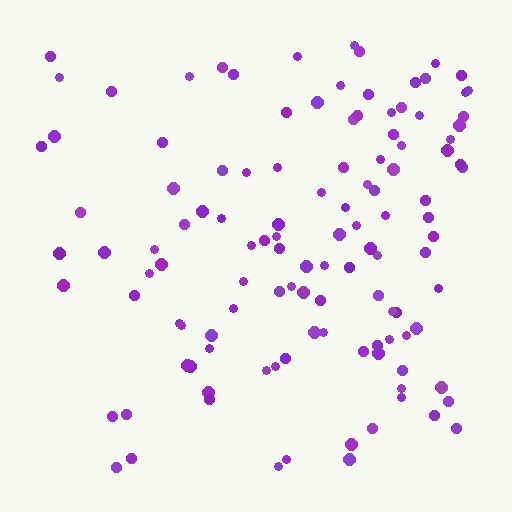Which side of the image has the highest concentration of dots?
The right.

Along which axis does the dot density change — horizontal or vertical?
Horizontal.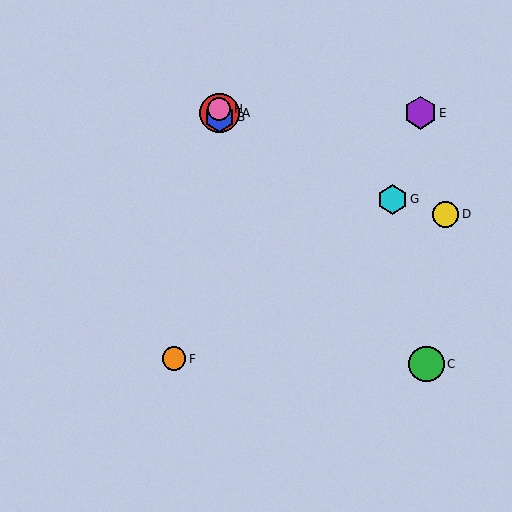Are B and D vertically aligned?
No, B is at x≈219 and D is at x≈446.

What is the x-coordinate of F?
Object F is at x≈174.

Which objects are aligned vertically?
Objects A, B, H are aligned vertically.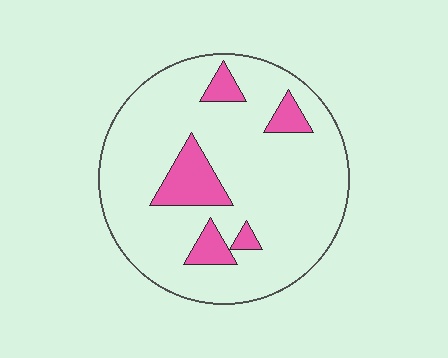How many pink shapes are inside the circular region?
5.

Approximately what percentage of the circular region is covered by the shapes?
Approximately 15%.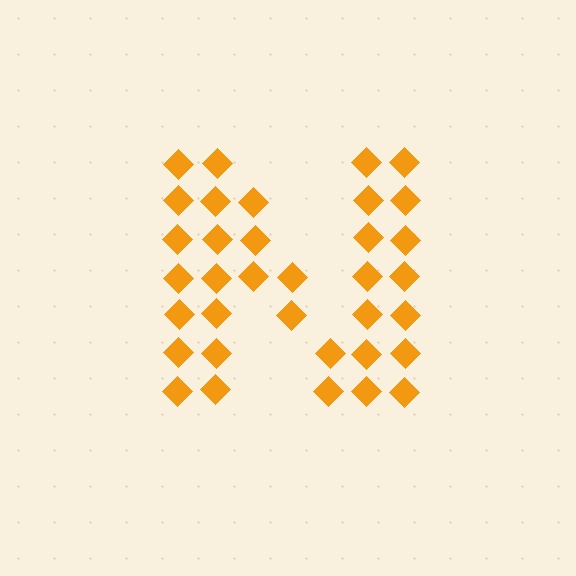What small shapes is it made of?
It is made of small diamonds.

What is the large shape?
The large shape is the letter N.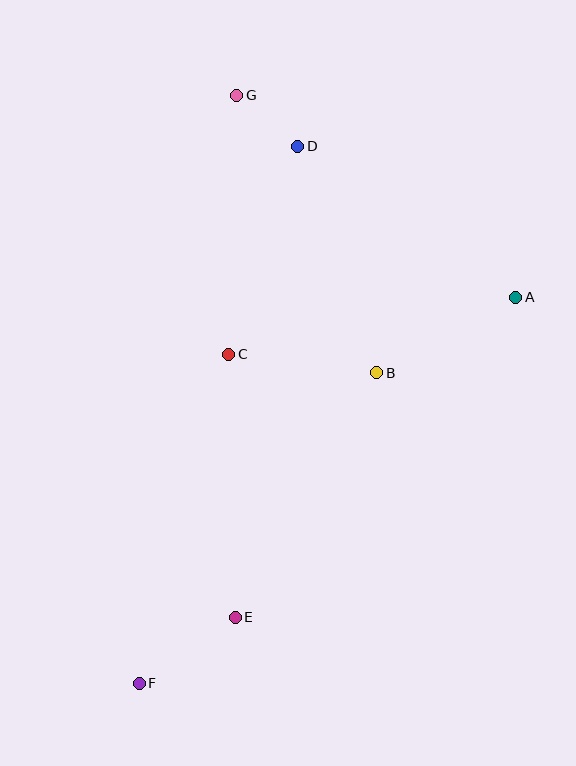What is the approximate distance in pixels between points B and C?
The distance between B and C is approximately 149 pixels.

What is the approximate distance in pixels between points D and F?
The distance between D and F is approximately 560 pixels.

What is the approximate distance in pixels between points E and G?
The distance between E and G is approximately 522 pixels.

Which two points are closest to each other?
Points D and G are closest to each other.